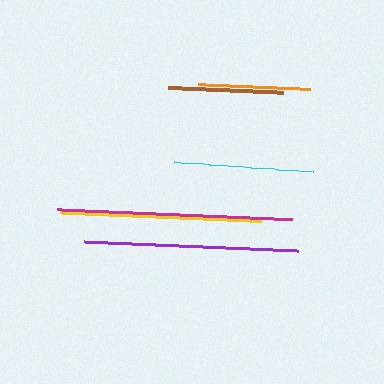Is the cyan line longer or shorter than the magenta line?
The magenta line is longer than the cyan line.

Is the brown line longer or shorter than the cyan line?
The cyan line is longer than the brown line.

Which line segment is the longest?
The magenta line is the longest at approximately 235 pixels.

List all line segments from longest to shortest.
From longest to shortest: magenta, purple, yellow, cyan, brown, orange.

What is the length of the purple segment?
The purple segment is approximately 214 pixels long.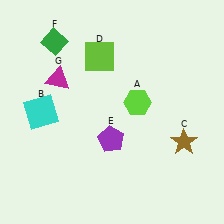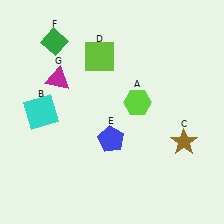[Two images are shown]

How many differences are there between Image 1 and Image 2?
There is 1 difference between the two images.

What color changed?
The pentagon (E) changed from purple in Image 1 to blue in Image 2.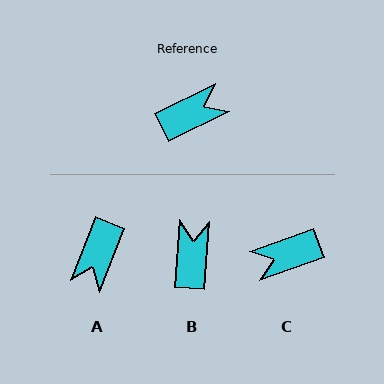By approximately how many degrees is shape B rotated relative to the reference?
Approximately 59 degrees counter-clockwise.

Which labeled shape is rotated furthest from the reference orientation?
C, about 174 degrees away.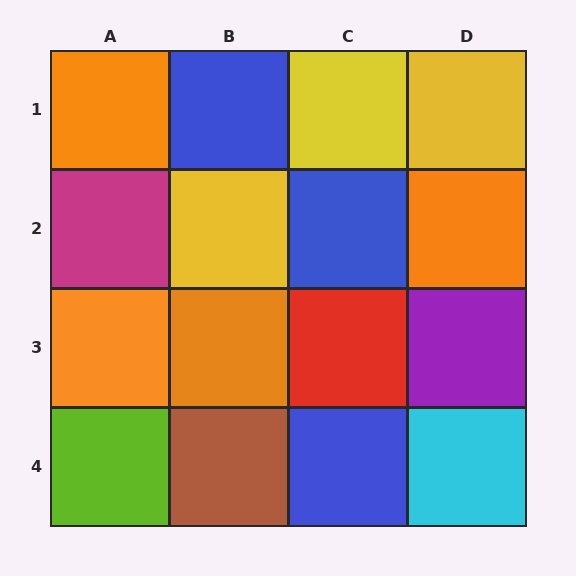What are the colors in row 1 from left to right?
Orange, blue, yellow, yellow.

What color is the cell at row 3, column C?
Red.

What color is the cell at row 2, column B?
Yellow.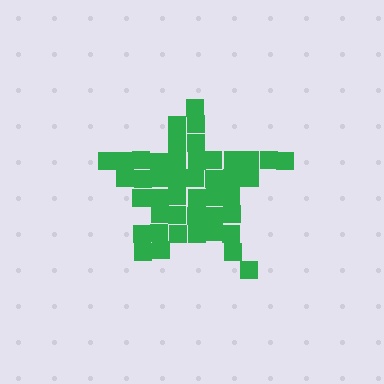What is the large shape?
The large shape is a star.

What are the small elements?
The small elements are squares.